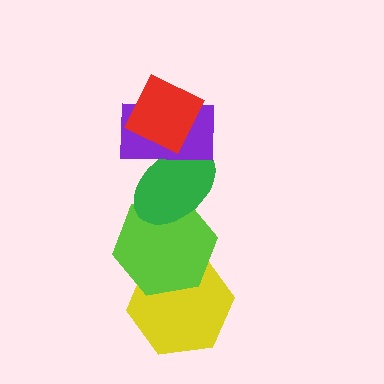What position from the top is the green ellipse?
The green ellipse is 3rd from the top.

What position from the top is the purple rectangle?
The purple rectangle is 2nd from the top.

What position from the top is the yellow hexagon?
The yellow hexagon is 5th from the top.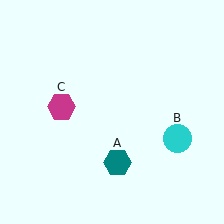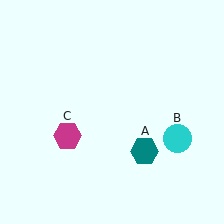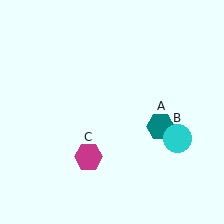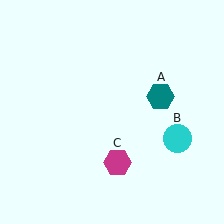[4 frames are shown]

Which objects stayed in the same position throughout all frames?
Cyan circle (object B) remained stationary.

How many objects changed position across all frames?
2 objects changed position: teal hexagon (object A), magenta hexagon (object C).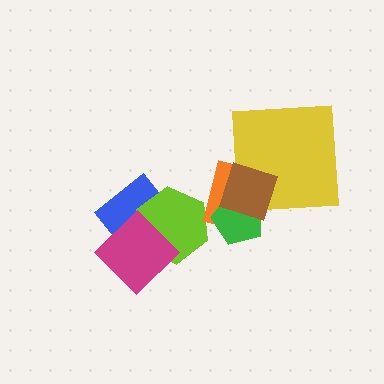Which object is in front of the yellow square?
The brown diamond is in front of the yellow square.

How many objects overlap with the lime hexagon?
2 objects overlap with the lime hexagon.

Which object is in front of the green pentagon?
The brown diamond is in front of the green pentagon.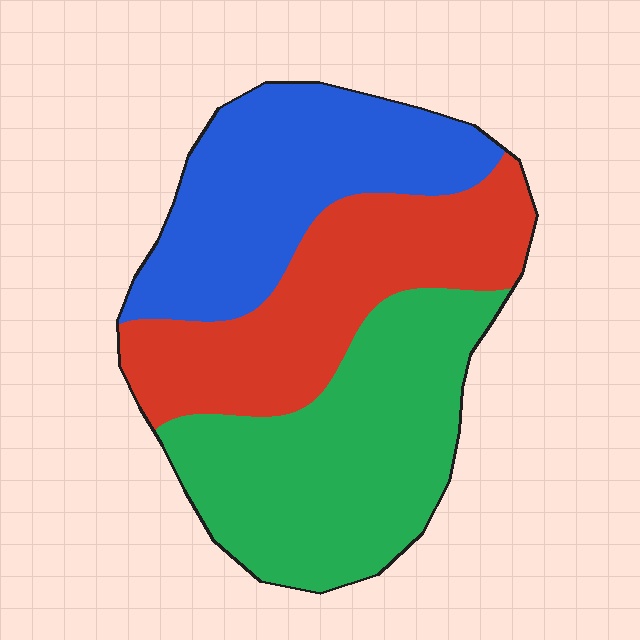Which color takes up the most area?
Green, at roughly 40%.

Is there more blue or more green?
Green.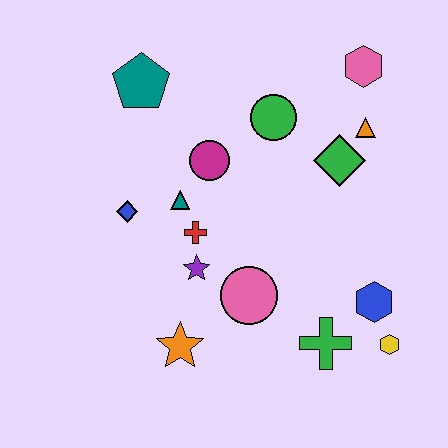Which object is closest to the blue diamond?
The teal triangle is closest to the blue diamond.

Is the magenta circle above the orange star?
Yes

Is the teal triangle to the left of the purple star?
Yes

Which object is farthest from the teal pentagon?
The yellow hexagon is farthest from the teal pentagon.